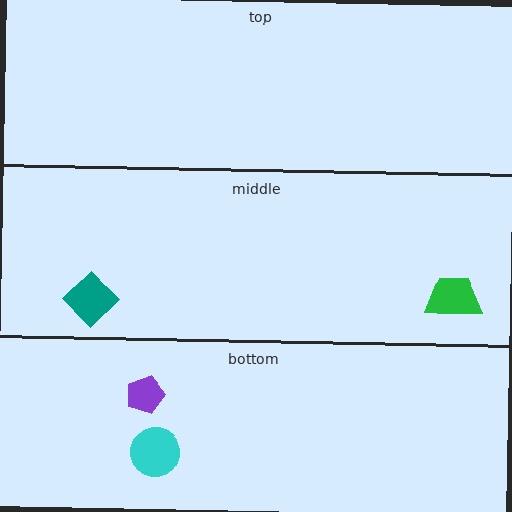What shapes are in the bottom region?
The cyan circle, the purple pentagon.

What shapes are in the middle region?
The green trapezoid, the teal diamond.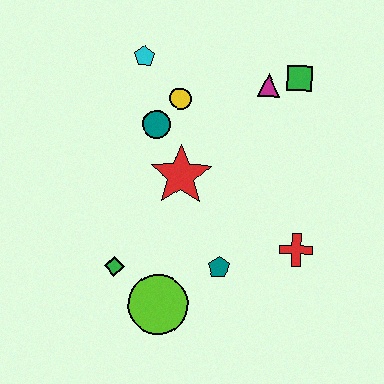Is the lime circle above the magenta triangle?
No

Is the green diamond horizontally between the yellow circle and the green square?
No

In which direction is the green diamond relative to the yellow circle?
The green diamond is below the yellow circle.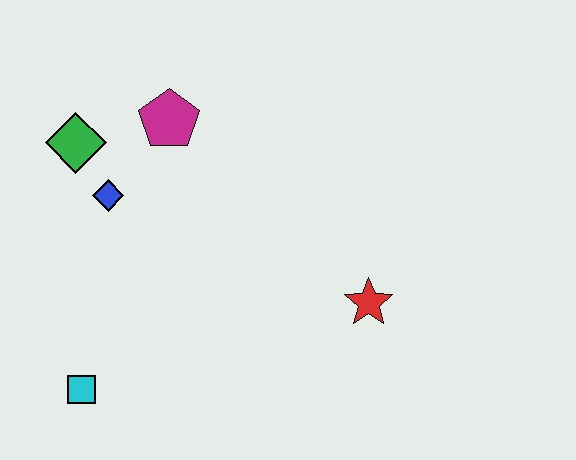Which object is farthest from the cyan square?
The red star is farthest from the cyan square.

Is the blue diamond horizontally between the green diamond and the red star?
Yes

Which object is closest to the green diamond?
The blue diamond is closest to the green diamond.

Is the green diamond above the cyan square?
Yes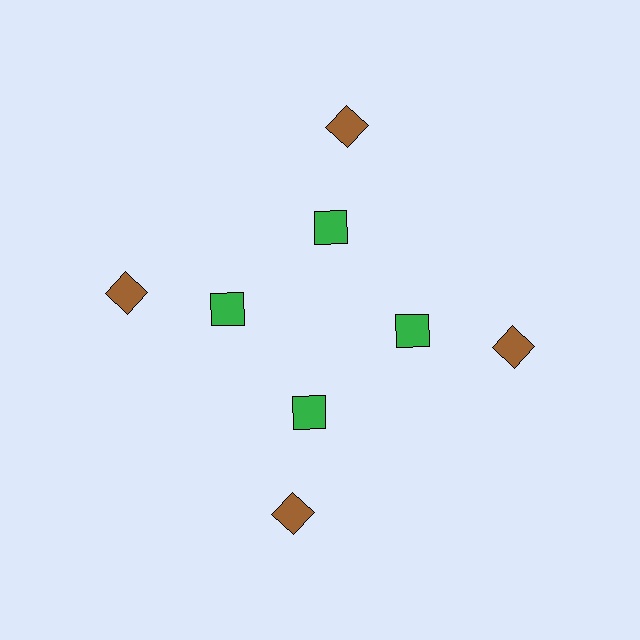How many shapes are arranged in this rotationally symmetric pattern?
There are 8 shapes, arranged in 4 groups of 2.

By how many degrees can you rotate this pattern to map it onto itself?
The pattern maps onto itself every 90 degrees of rotation.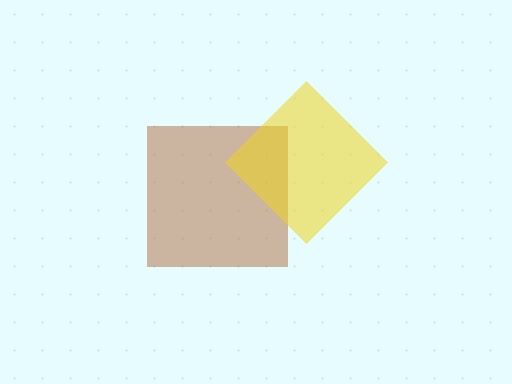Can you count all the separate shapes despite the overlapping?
Yes, there are 2 separate shapes.